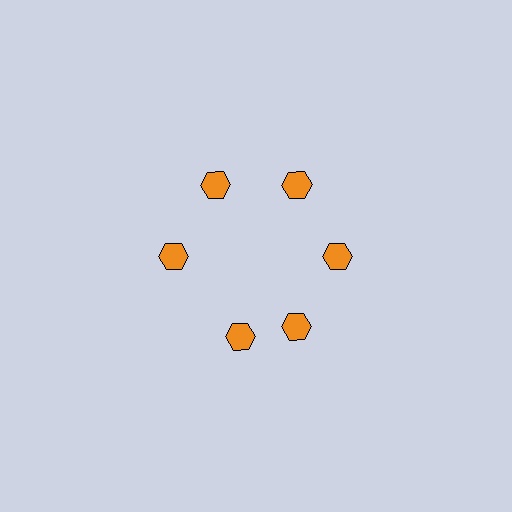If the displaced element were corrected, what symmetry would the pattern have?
It would have 6-fold rotational symmetry — the pattern would map onto itself every 60 degrees.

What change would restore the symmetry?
The symmetry would be restored by rotating it back into even spacing with its neighbors so that all 6 hexagons sit at equal angles and equal distance from the center.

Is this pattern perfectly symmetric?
No. The 6 orange hexagons are arranged in a ring, but one element near the 7 o'clock position is rotated out of alignment along the ring, breaking the 6-fold rotational symmetry.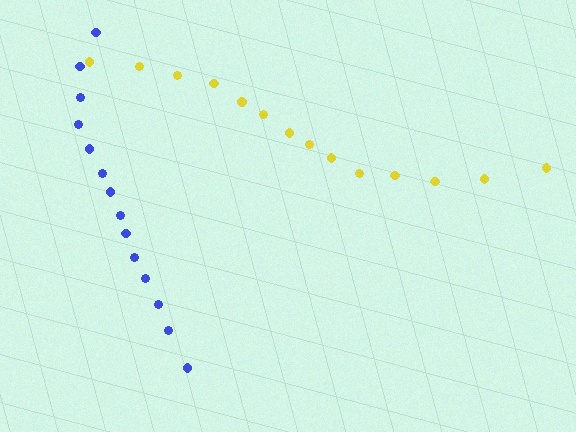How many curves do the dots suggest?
There are 2 distinct paths.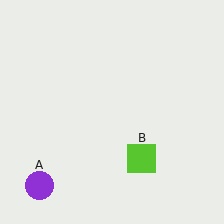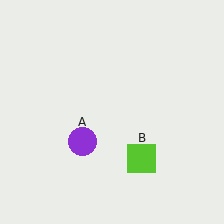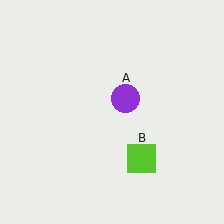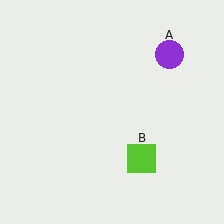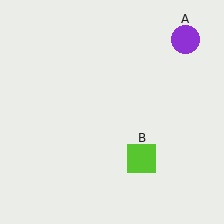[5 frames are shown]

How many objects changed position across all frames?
1 object changed position: purple circle (object A).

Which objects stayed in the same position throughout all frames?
Lime square (object B) remained stationary.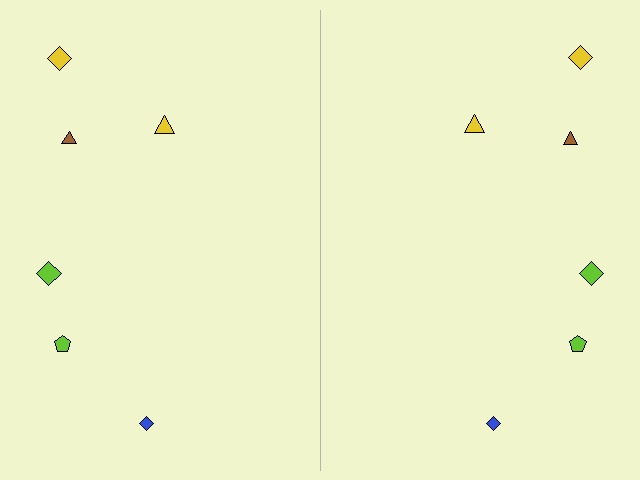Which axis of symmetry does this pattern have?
The pattern has a vertical axis of symmetry running through the center of the image.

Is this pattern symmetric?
Yes, this pattern has bilateral (reflection) symmetry.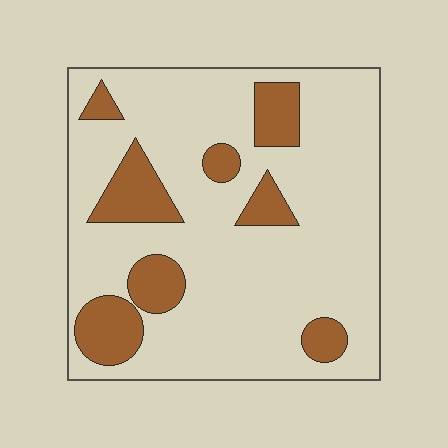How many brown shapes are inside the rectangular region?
8.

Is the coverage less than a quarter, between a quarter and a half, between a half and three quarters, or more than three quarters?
Less than a quarter.